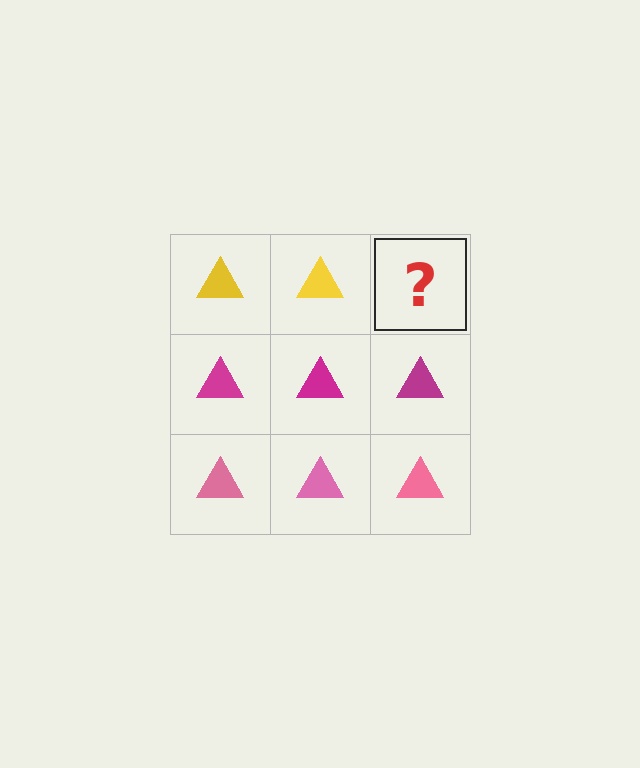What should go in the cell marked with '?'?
The missing cell should contain a yellow triangle.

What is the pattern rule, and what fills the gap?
The rule is that each row has a consistent color. The gap should be filled with a yellow triangle.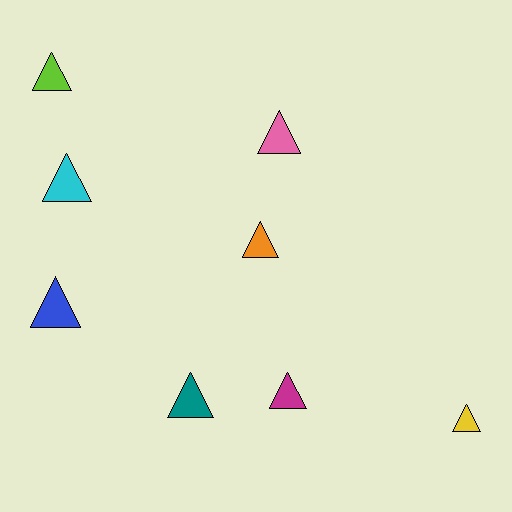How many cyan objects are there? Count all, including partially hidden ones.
There is 1 cyan object.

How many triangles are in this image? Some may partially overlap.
There are 8 triangles.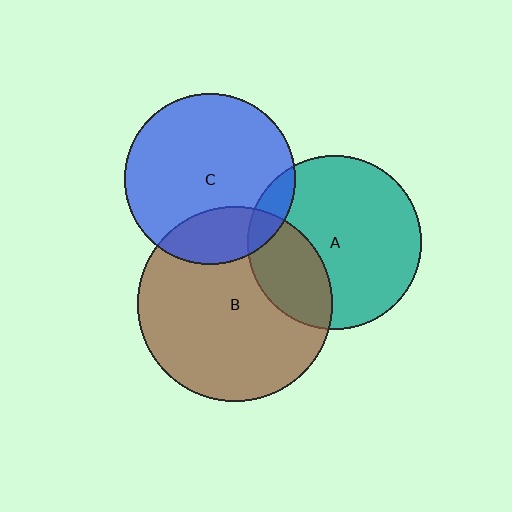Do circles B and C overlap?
Yes.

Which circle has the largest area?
Circle B (brown).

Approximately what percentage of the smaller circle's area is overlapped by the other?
Approximately 20%.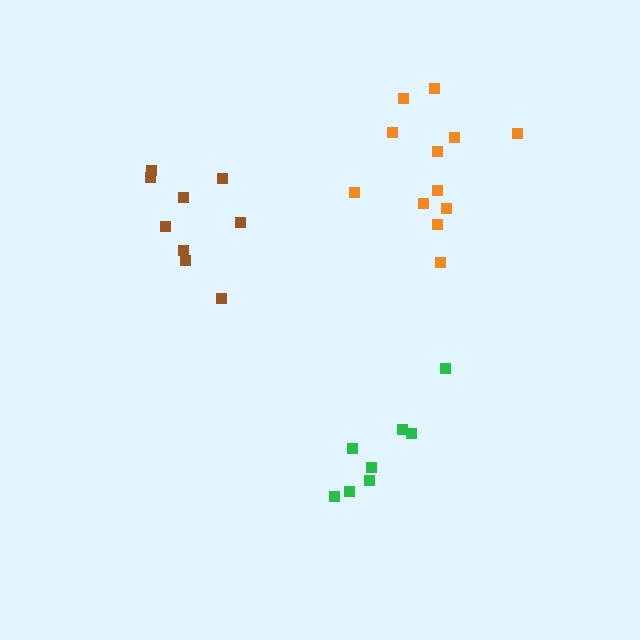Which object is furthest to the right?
The orange cluster is rightmost.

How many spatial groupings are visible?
There are 3 spatial groupings.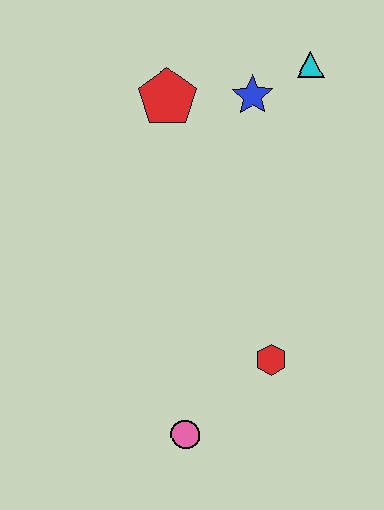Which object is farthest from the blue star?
The pink circle is farthest from the blue star.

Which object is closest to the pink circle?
The red hexagon is closest to the pink circle.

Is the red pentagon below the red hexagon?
No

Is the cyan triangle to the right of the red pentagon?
Yes